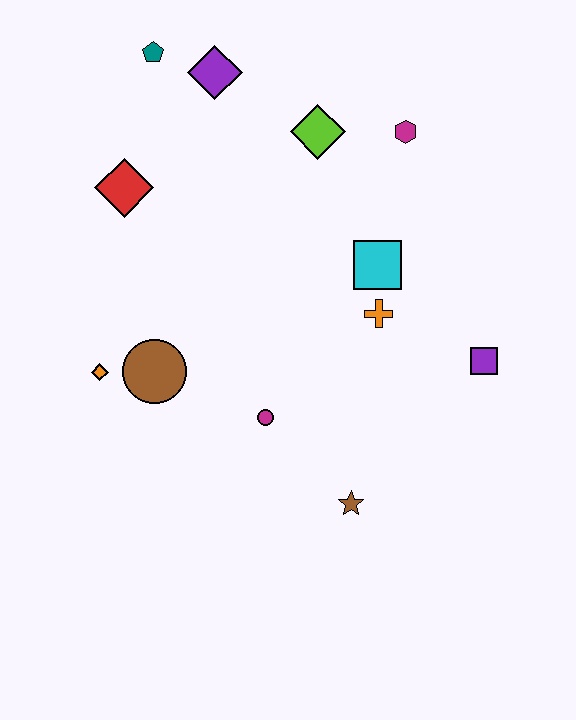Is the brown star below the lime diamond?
Yes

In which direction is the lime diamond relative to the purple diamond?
The lime diamond is to the right of the purple diamond.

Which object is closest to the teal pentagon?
The purple diamond is closest to the teal pentagon.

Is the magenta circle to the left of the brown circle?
No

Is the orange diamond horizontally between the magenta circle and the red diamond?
No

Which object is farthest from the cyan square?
The teal pentagon is farthest from the cyan square.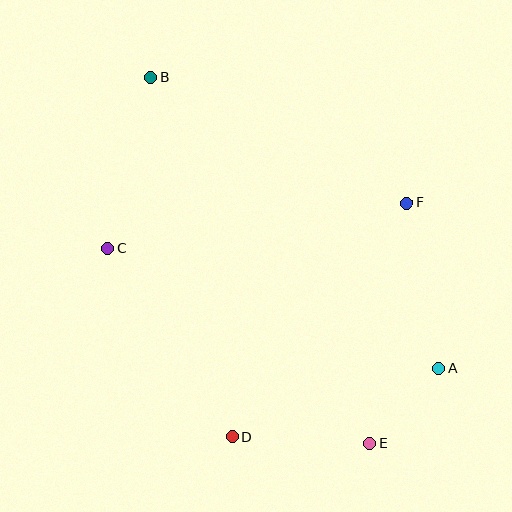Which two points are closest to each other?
Points A and E are closest to each other.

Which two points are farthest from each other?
Points B and E are farthest from each other.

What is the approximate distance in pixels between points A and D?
The distance between A and D is approximately 218 pixels.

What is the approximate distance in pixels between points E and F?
The distance between E and F is approximately 243 pixels.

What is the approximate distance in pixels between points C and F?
The distance between C and F is approximately 303 pixels.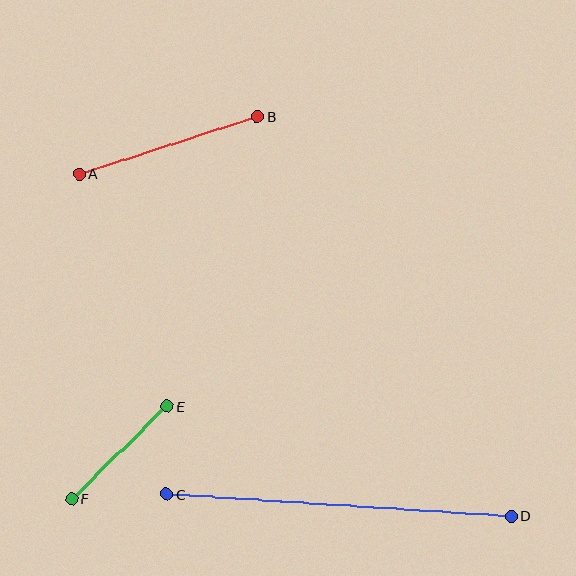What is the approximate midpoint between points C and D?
The midpoint is at approximately (339, 505) pixels.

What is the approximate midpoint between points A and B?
The midpoint is at approximately (169, 145) pixels.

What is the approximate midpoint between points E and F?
The midpoint is at approximately (119, 453) pixels.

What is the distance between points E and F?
The distance is approximately 133 pixels.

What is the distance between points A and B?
The distance is approximately 187 pixels.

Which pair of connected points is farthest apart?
Points C and D are farthest apart.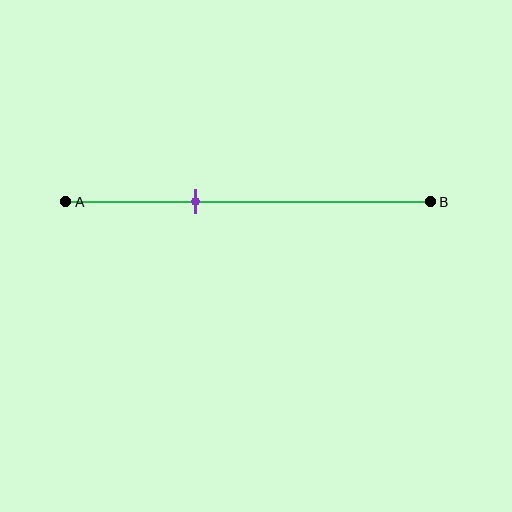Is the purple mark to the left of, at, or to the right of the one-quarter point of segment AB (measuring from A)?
The purple mark is to the right of the one-quarter point of segment AB.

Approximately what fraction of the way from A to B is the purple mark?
The purple mark is approximately 35% of the way from A to B.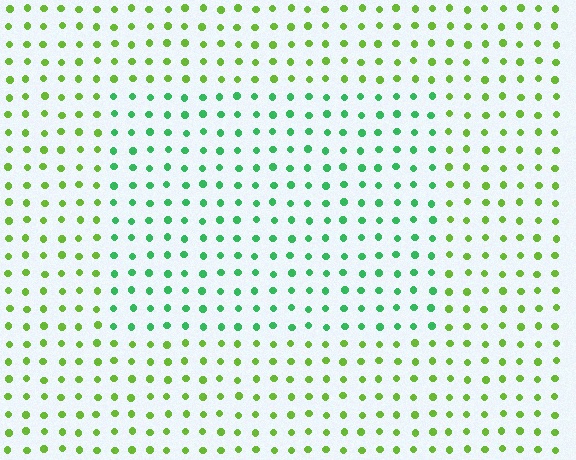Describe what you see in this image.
The image is filled with small lime elements in a uniform arrangement. A rectangle-shaped region is visible where the elements are tinted to a slightly different hue, forming a subtle color boundary.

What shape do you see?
I see a rectangle.